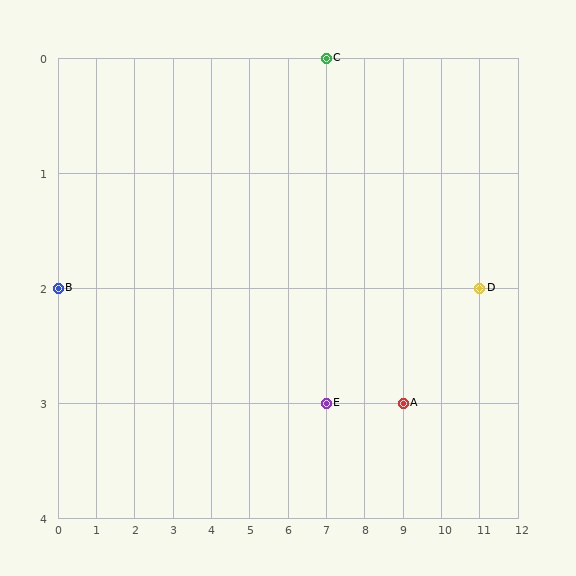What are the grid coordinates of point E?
Point E is at grid coordinates (7, 3).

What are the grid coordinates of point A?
Point A is at grid coordinates (9, 3).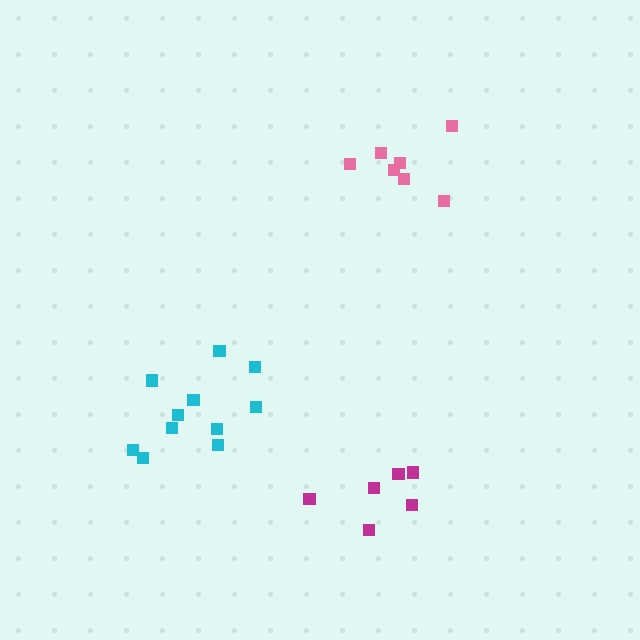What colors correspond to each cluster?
The clusters are colored: cyan, pink, magenta.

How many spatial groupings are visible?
There are 3 spatial groupings.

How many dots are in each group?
Group 1: 11 dots, Group 2: 7 dots, Group 3: 6 dots (24 total).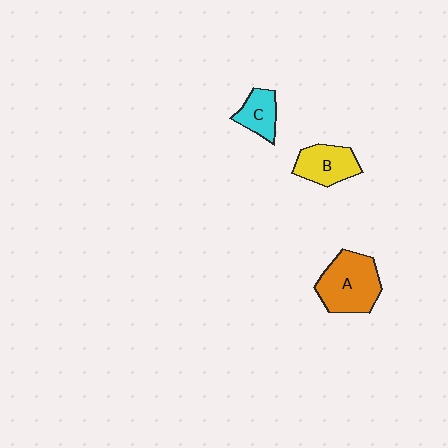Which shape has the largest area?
Shape A (orange).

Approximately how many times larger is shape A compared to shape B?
Approximately 1.5 times.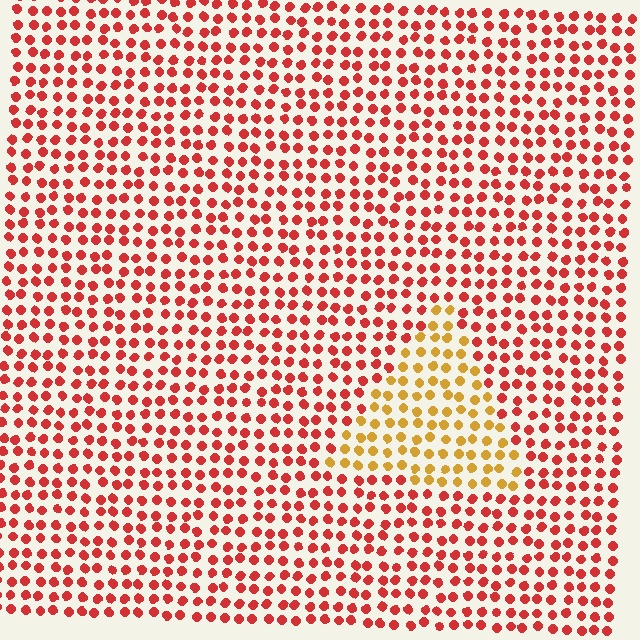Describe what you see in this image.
The image is filled with small red elements in a uniform arrangement. A triangle-shaped region is visible where the elements are tinted to a slightly different hue, forming a subtle color boundary.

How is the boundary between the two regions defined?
The boundary is defined purely by a slight shift in hue (about 43 degrees). Spacing, size, and orientation are identical on both sides.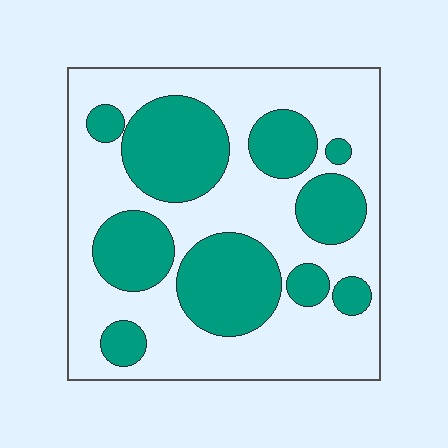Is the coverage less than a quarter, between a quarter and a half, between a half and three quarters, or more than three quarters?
Between a quarter and a half.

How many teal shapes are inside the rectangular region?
10.